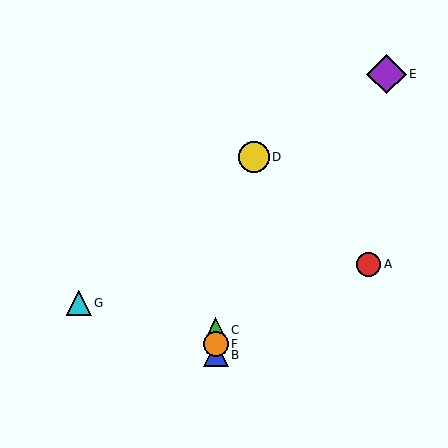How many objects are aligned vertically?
3 objects (B, C, F) are aligned vertically.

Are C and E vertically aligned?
No, C is at x≈216 and E is at x≈387.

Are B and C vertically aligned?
Yes, both are at x≈216.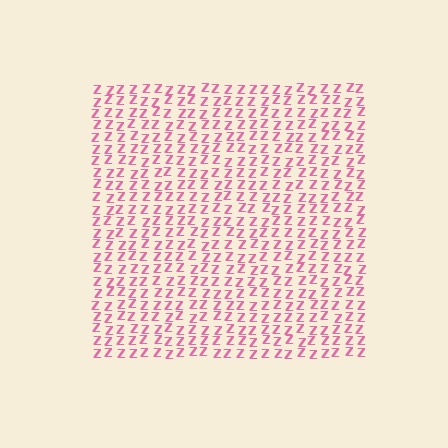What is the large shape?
The large shape is a square.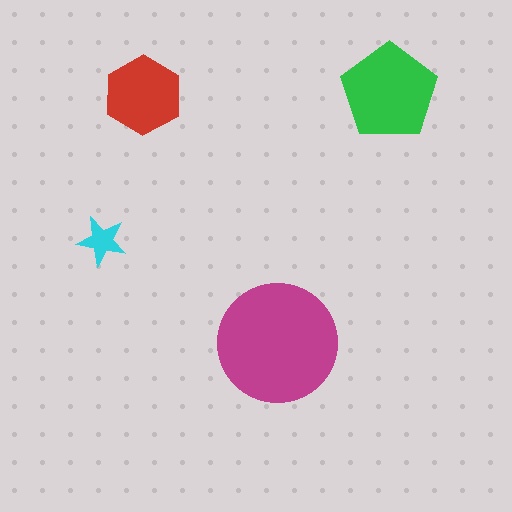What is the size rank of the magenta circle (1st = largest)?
1st.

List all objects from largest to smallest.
The magenta circle, the green pentagon, the red hexagon, the cyan star.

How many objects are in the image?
There are 4 objects in the image.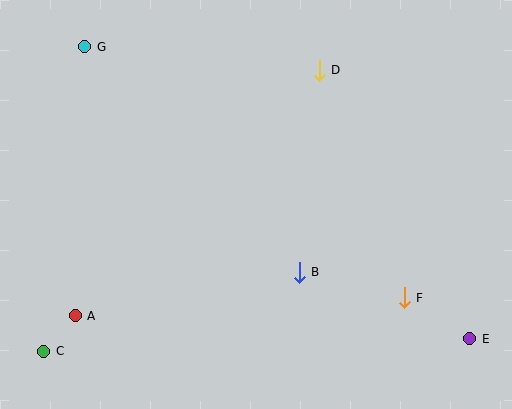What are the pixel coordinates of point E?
Point E is at (470, 339).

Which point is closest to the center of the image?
Point B at (299, 272) is closest to the center.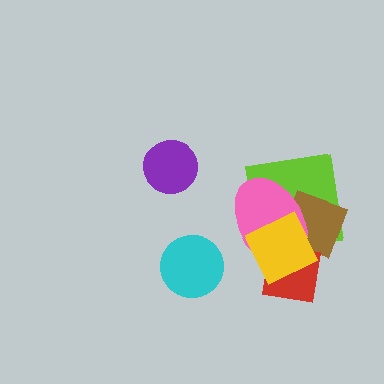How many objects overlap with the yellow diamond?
4 objects overlap with the yellow diamond.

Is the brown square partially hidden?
Yes, it is partially covered by another shape.